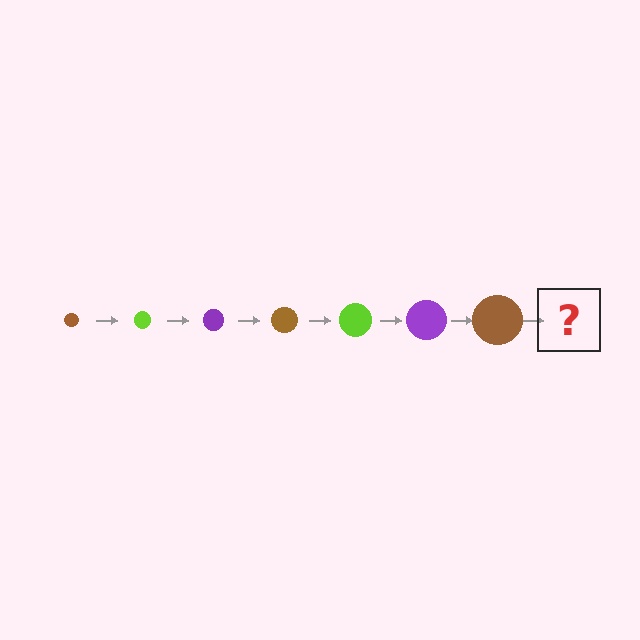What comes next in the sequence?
The next element should be a lime circle, larger than the previous one.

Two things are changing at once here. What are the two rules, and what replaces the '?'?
The two rules are that the circle grows larger each step and the color cycles through brown, lime, and purple. The '?' should be a lime circle, larger than the previous one.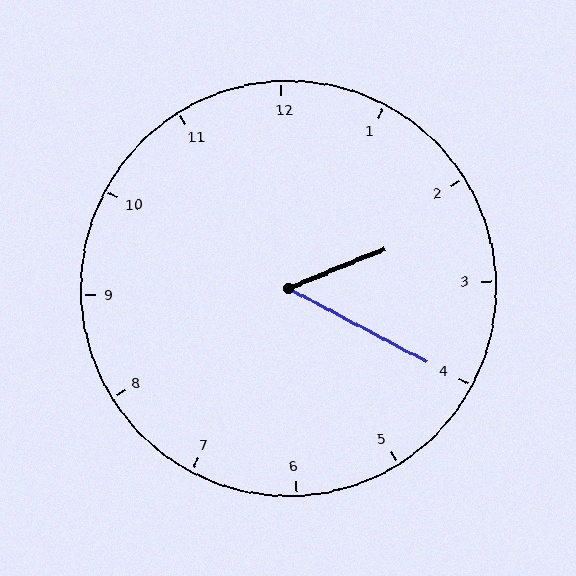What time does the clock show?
2:20.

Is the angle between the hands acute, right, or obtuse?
It is acute.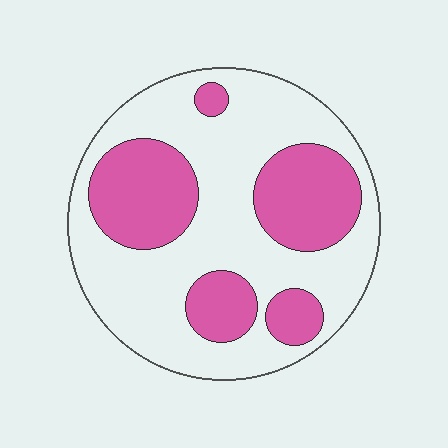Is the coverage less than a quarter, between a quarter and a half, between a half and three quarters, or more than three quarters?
Between a quarter and a half.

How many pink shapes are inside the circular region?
5.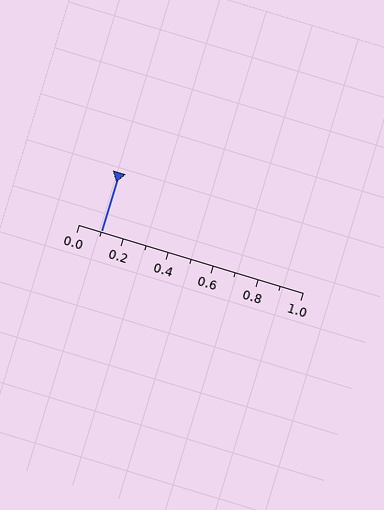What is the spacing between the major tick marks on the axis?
The major ticks are spaced 0.2 apart.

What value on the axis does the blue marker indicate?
The marker indicates approximately 0.1.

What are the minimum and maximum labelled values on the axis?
The axis runs from 0.0 to 1.0.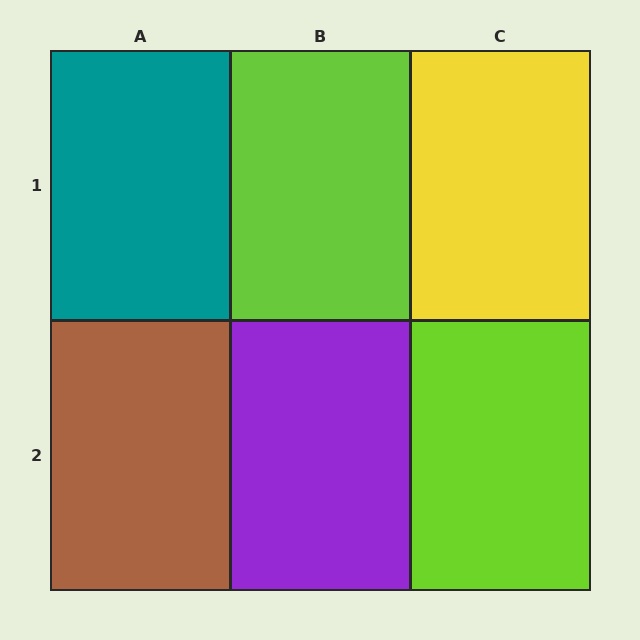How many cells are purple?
1 cell is purple.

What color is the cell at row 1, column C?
Yellow.